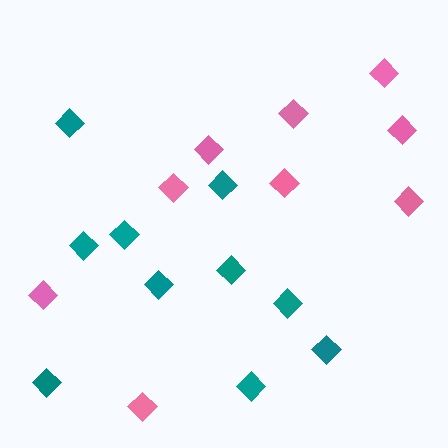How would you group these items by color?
There are 2 groups: one group of pink diamonds (9) and one group of teal diamonds (10).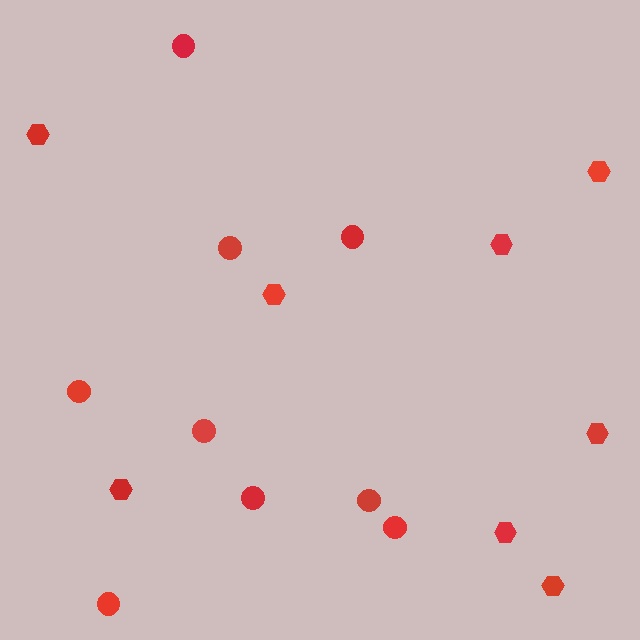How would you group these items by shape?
There are 2 groups: one group of hexagons (8) and one group of circles (9).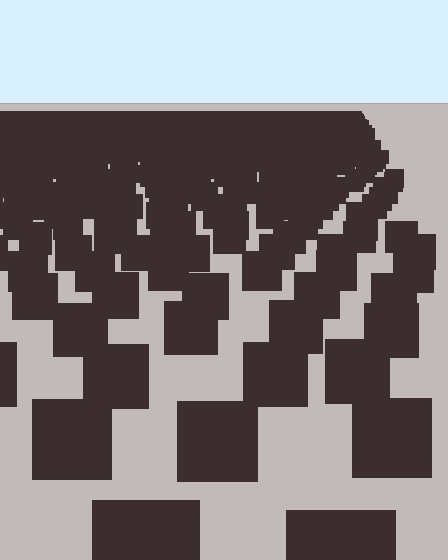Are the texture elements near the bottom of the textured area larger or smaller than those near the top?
Larger. Near the bottom, elements are closer to the viewer and appear at a bigger on-screen size.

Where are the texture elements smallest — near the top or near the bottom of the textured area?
Near the top.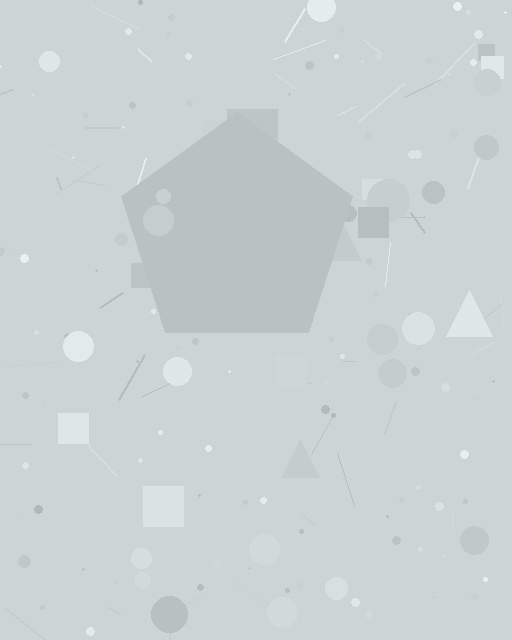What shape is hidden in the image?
A pentagon is hidden in the image.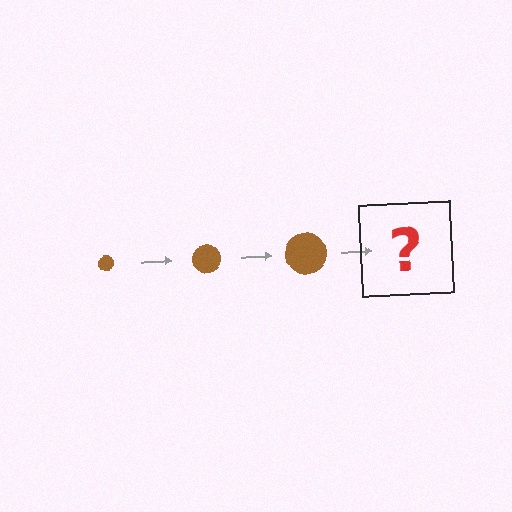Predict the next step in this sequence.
The next step is a brown circle, larger than the previous one.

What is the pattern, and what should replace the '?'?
The pattern is that the circle gets progressively larger each step. The '?' should be a brown circle, larger than the previous one.